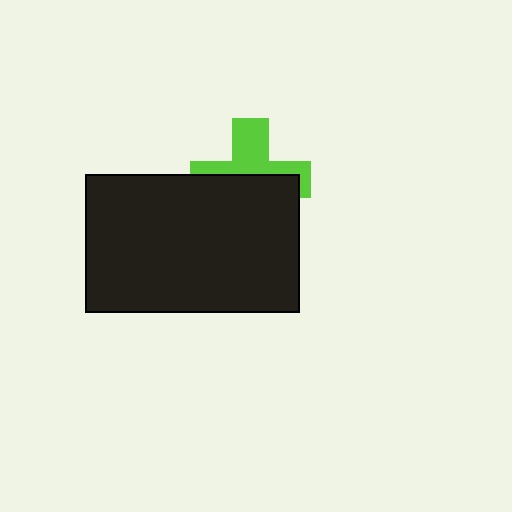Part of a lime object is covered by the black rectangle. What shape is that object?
It is a cross.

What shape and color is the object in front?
The object in front is a black rectangle.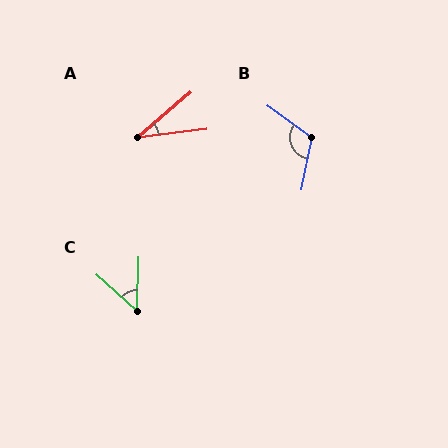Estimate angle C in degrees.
Approximately 50 degrees.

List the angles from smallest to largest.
A (33°), C (50°), B (115°).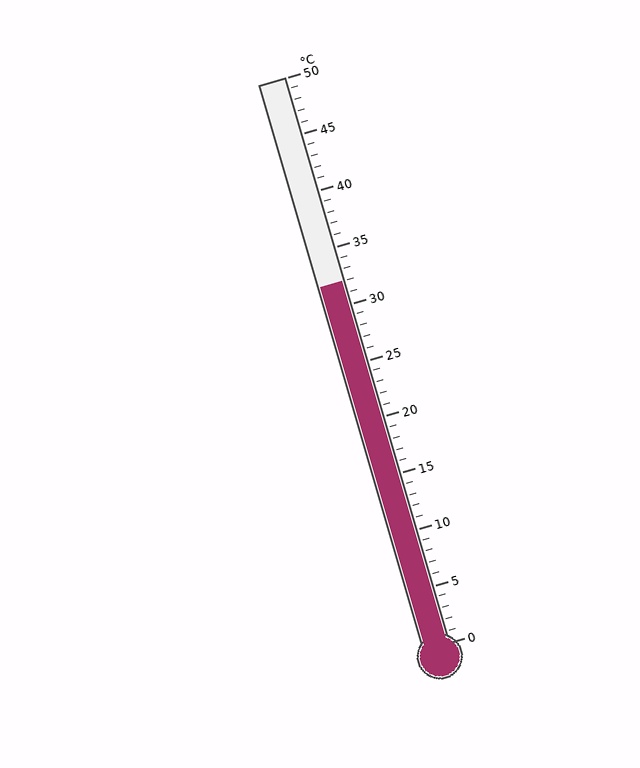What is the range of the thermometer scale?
The thermometer scale ranges from 0°C to 50°C.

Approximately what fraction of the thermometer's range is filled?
The thermometer is filled to approximately 65% of its range.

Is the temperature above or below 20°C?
The temperature is above 20°C.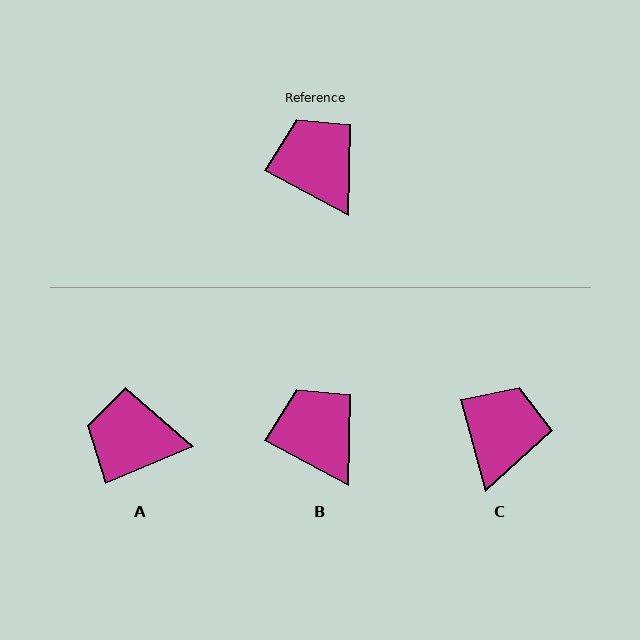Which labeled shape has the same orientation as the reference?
B.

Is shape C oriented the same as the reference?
No, it is off by about 46 degrees.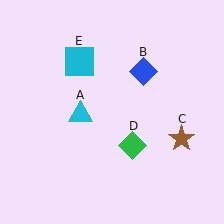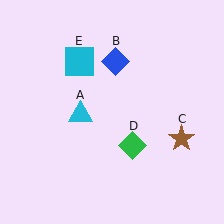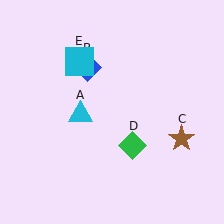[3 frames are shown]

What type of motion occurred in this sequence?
The blue diamond (object B) rotated counterclockwise around the center of the scene.